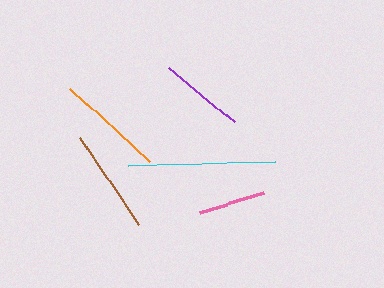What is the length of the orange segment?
The orange segment is approximately 108 pixels long.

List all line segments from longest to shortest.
From longest to shortest: cyan, orange, brown, purple, pink.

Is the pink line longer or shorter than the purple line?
The purple line is longer than the pink line.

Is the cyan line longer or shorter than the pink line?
The cyan line is longer than the pink line.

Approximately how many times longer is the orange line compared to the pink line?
The orange line is approximately 1.6 times the length of the pink line.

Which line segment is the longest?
The cyan line is the longest at approximately 147 pixels.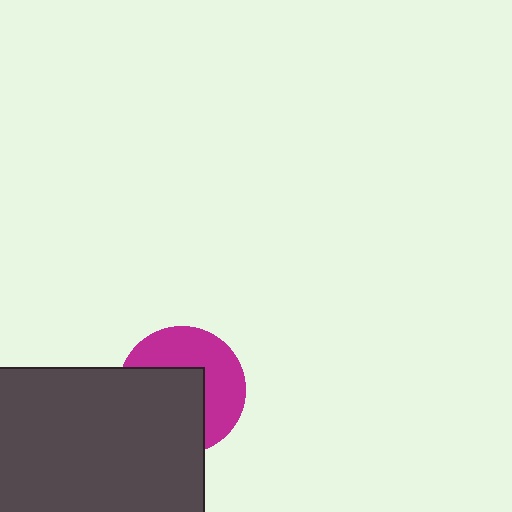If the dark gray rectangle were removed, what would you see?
You would see the complete magenta circle.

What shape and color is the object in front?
The object in front is a dark gray rectangle.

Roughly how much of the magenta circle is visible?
About half of it is visible (roughly 48%).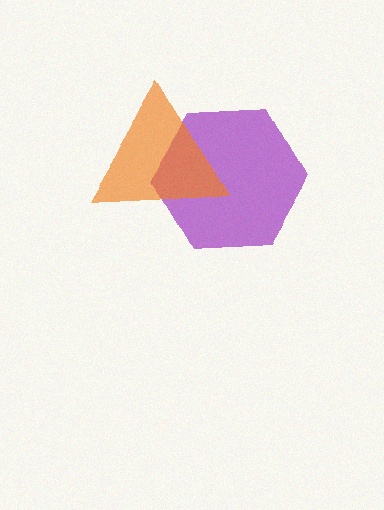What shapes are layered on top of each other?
The layered shapes are: a purple hexagon, an orange triangle.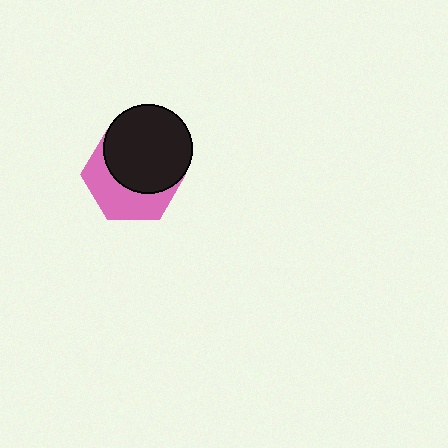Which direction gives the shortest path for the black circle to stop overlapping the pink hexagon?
Moving up gives the shortest separation.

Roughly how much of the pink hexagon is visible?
A small part of it is visible (roughly 44%).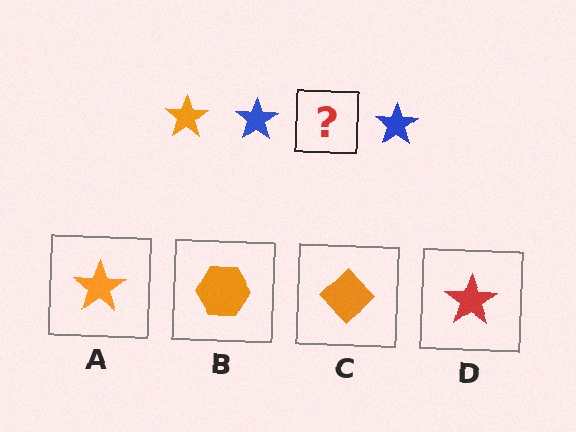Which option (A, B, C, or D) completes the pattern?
A.